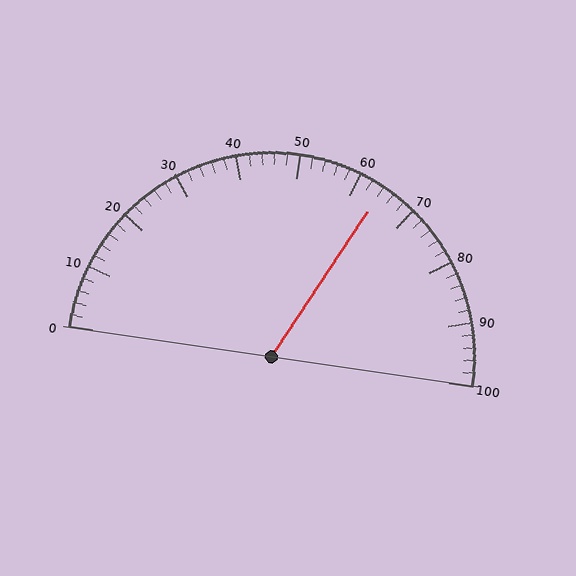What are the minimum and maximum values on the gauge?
The gauge ranges from 0 to 100.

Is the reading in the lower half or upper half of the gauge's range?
The reading is in the upper half of the range (0 to 100).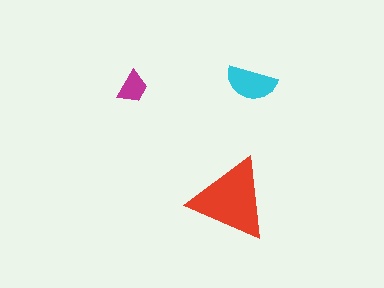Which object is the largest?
The red triangle.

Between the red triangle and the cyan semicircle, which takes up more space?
The red triangle.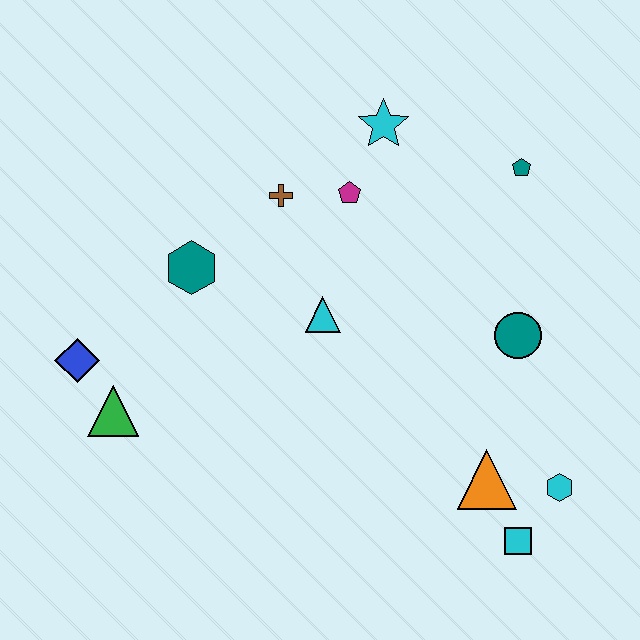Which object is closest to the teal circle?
The orange triangle is closest to the teal circle.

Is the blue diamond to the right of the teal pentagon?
No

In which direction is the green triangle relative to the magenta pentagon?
The green triangle is to the left of the magenta pentagon.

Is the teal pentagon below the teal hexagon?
No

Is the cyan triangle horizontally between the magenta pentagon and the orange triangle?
No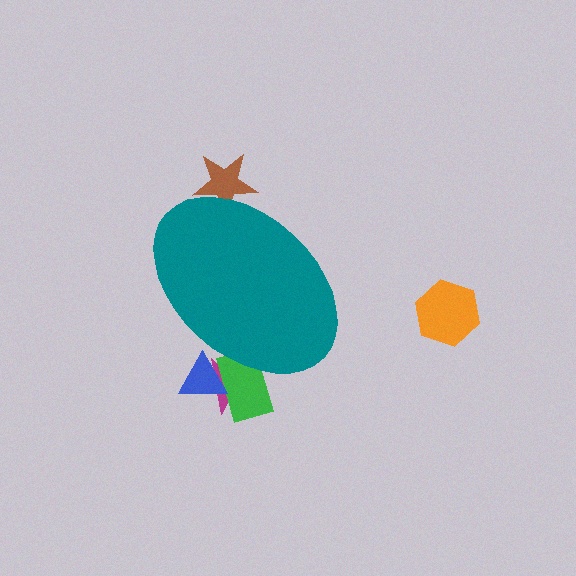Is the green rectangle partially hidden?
Yes, the green rectangle is partially hidden behind the teal ellipse.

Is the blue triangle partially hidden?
Yes, the blue triangle is partially hidden behind the teal ellipse.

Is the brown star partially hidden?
Yes, the brown star is partially hidden behind the teal ellipse.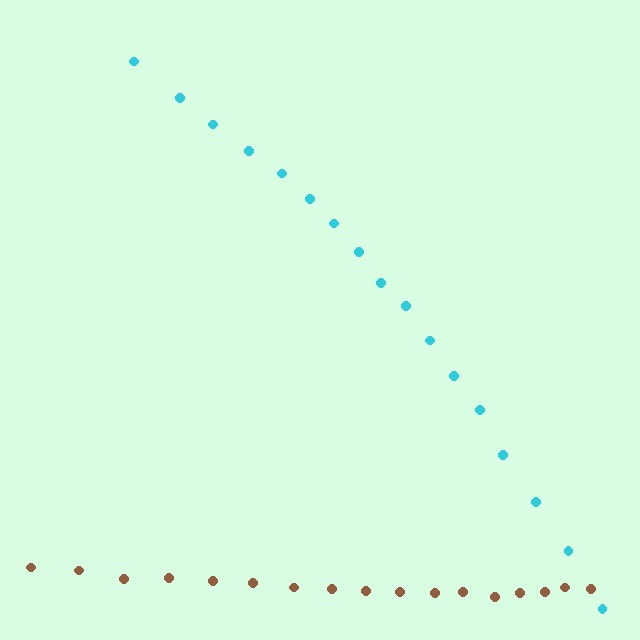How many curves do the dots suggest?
There are 2 distinct paths.